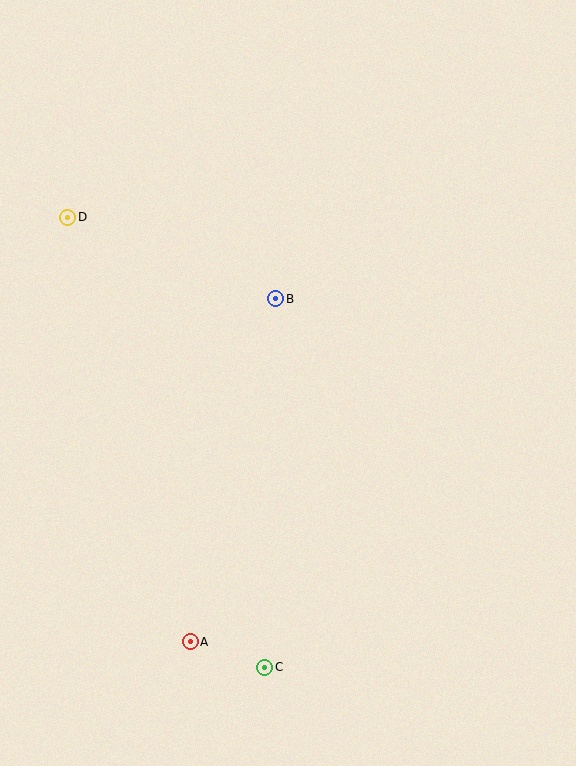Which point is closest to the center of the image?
Point B at (276, 299) is closest to the center.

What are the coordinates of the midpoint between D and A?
The midpoint between D and A is at (129, 430).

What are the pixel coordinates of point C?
Point C is at (265, 667).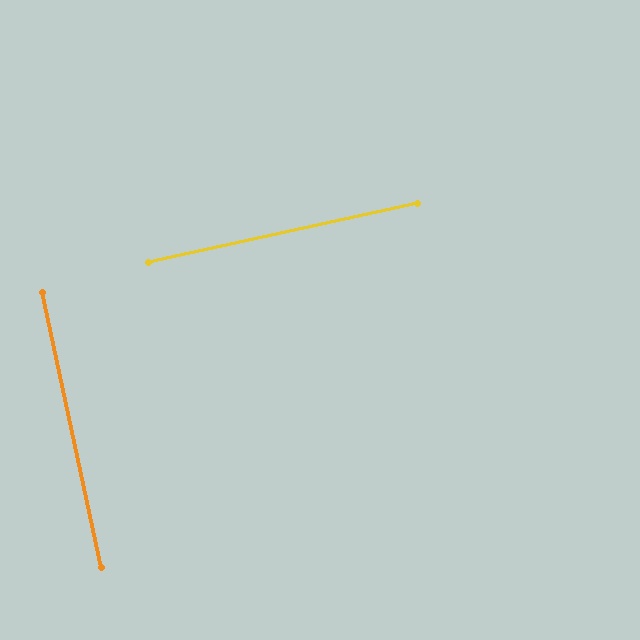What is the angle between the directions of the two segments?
Approximately 90 degrees.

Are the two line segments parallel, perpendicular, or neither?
Perpendicular — they meet at approximately 90°.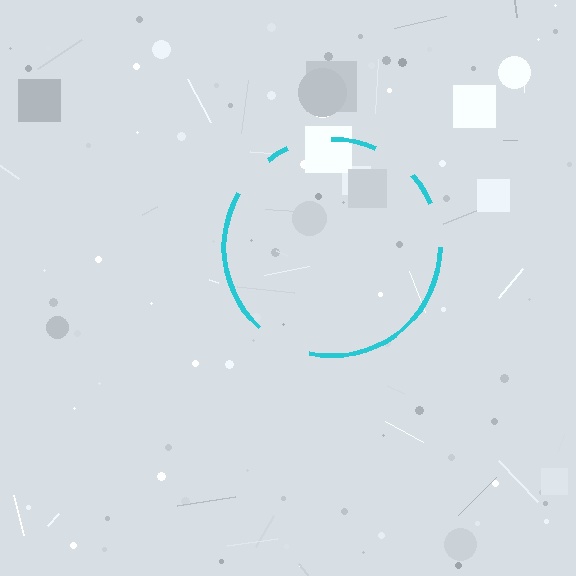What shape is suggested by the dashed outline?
The dashed outline suggests a circle.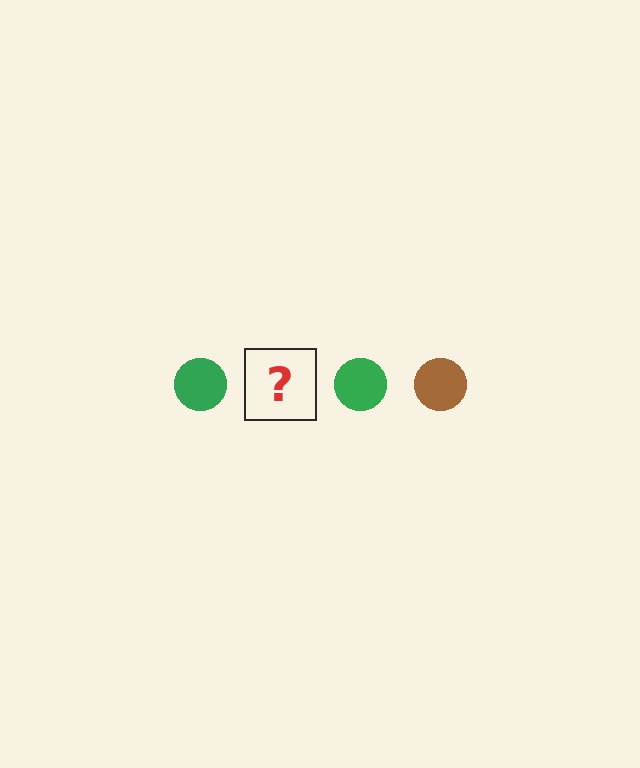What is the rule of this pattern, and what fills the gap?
The rule is that the pattern cycles through green, brown circles. The gap should be filled with a brown circle.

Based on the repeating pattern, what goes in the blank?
The blank should be a brown circle.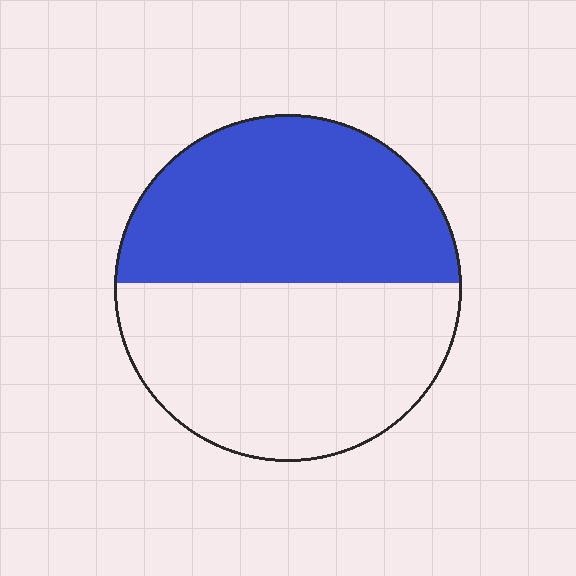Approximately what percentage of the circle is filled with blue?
Approximately 50%.